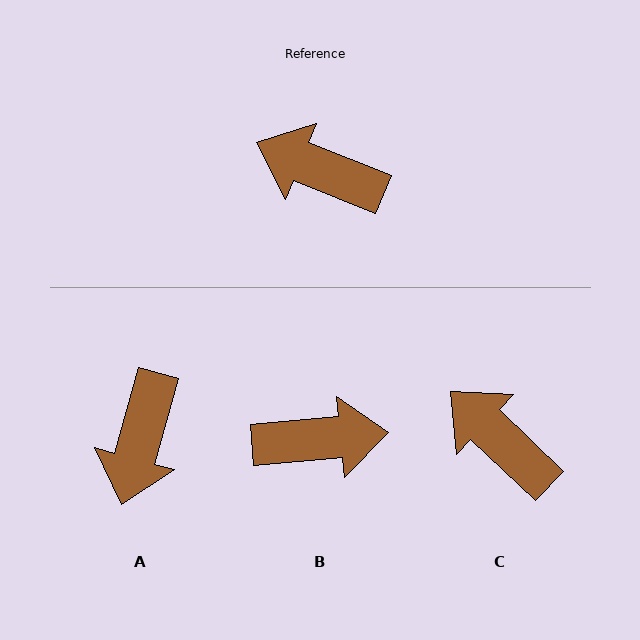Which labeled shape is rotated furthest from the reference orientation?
B, about 153 degrees away.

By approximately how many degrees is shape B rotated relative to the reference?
Approximately 153 degrees clockwise.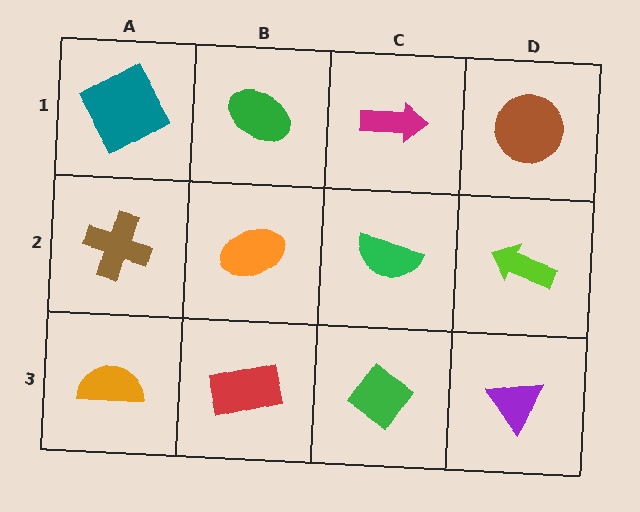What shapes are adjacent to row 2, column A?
A teal square (row 1, column A), an orange semicircle (row 3, column A), an orange ellipse (row 2, column B).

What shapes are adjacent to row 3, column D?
A lime arrow (row 2, column D), a green diamond (row 3, column C).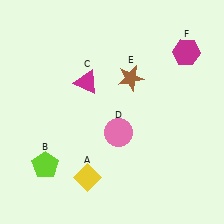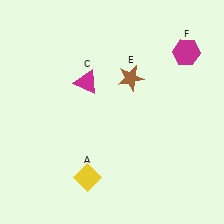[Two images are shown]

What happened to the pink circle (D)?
The pink circle (D) was removed in Image 2. It was in the bottom-right area of Image 1.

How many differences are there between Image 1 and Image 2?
There are 2 differences between the two images.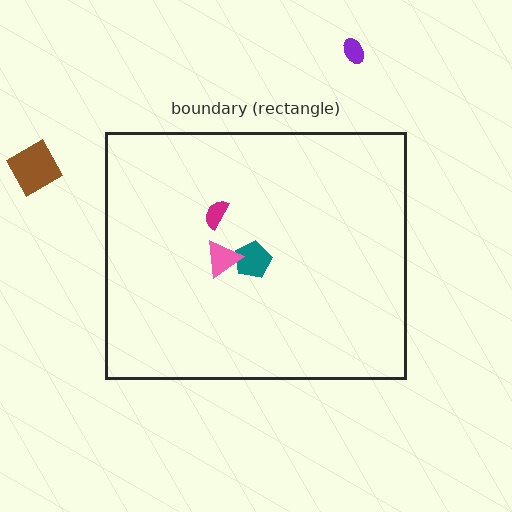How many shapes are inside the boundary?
3 inside, 2 outside.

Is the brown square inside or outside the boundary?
Outside.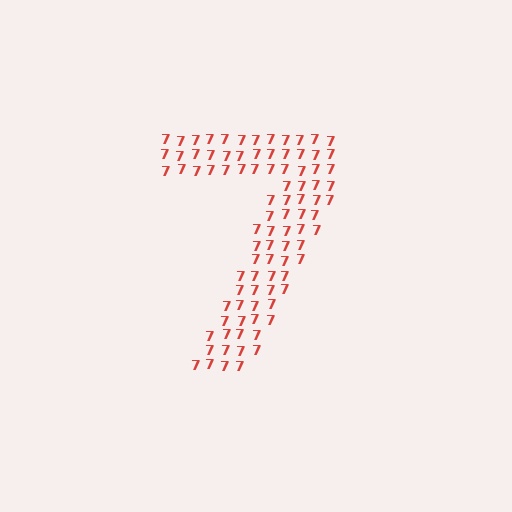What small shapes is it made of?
It is made of small digit 7's.